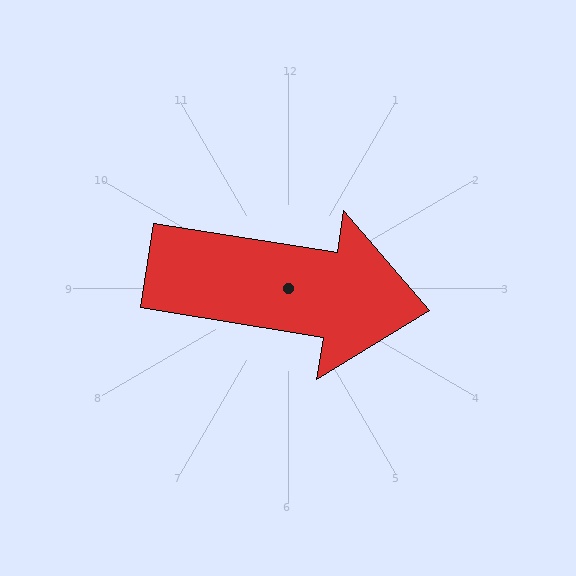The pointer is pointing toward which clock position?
Roughly 3 o'clock.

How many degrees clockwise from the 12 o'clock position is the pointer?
Approximately 99 degrees.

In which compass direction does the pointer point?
East.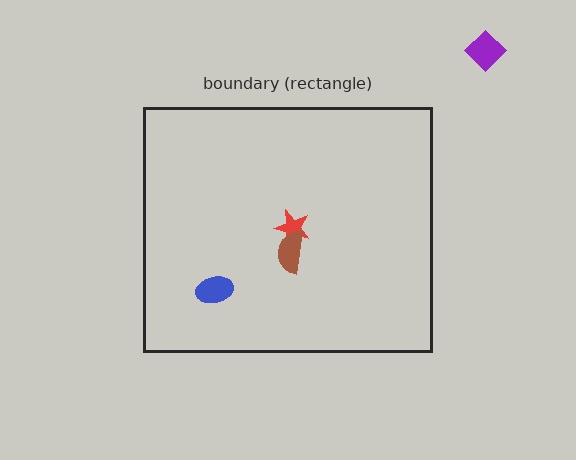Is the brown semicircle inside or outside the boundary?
Inside.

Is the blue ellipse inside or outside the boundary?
Inside.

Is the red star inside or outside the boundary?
Inside.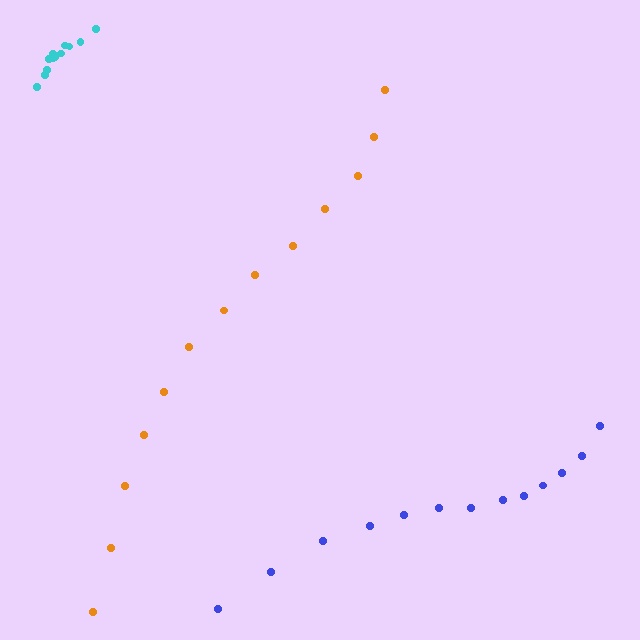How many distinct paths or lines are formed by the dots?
There are 3 distinct paths.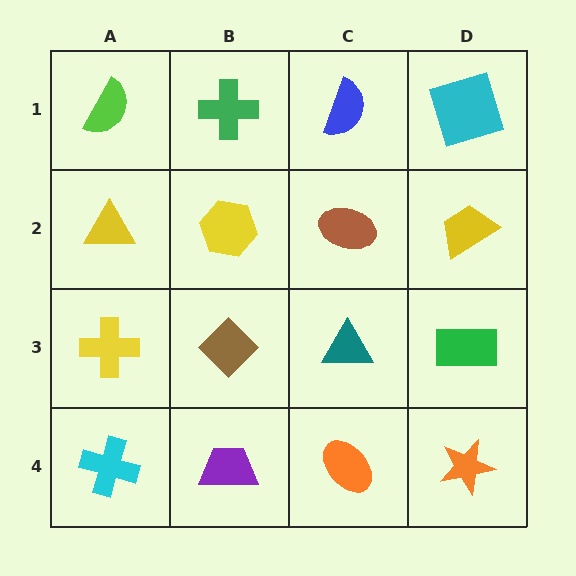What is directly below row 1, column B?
A yellow hexagon.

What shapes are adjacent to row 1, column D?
A yellow trapezoid (row 2, column D), a blue semicircle (row 1, column C).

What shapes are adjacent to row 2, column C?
A blue semicircle (row 1, column C), a teal triangle (row 3, column C), a yellow hexagon (row 2, column B), a yellow trapezoid (row 2, column D).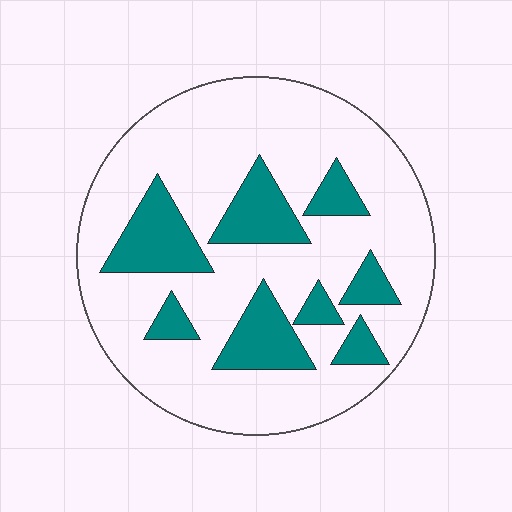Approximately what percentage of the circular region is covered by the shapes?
Approximately 25%.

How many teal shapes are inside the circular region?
8.